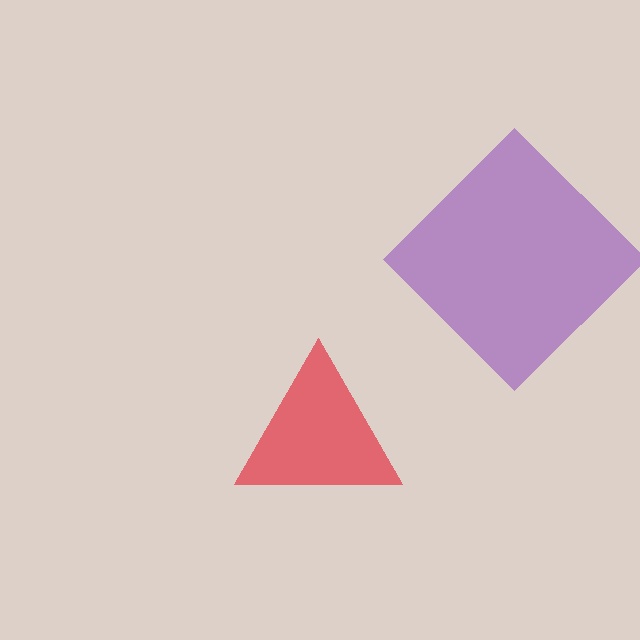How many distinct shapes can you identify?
There are 2 distinct shapes: a purple diamond, a red triangle.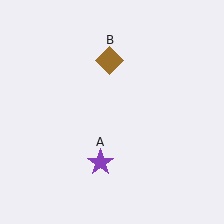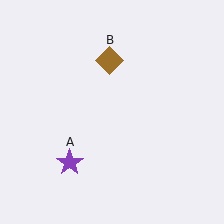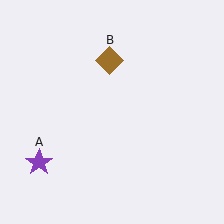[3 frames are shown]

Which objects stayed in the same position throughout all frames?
Brown diamond (object B) remained stationary.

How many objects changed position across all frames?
1 object changed position: purple star (object A).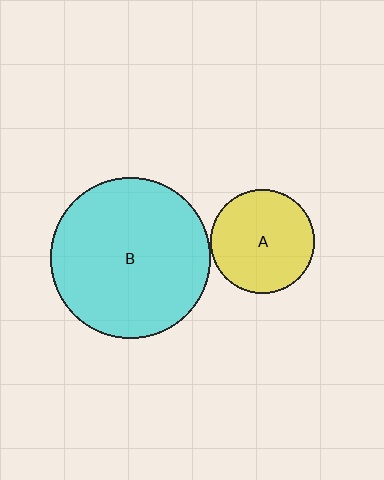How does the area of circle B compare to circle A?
Approximately 2.4 times.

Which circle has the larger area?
Circle B (cyan).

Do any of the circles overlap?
No, none of the circles overlap.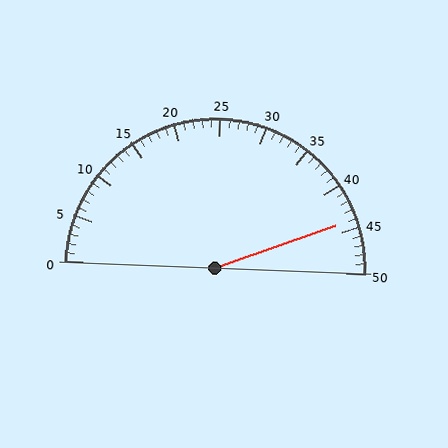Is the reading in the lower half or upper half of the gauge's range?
The reading is in the upper half of the range (0 to 50).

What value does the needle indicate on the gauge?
The needle indicates approximately 44.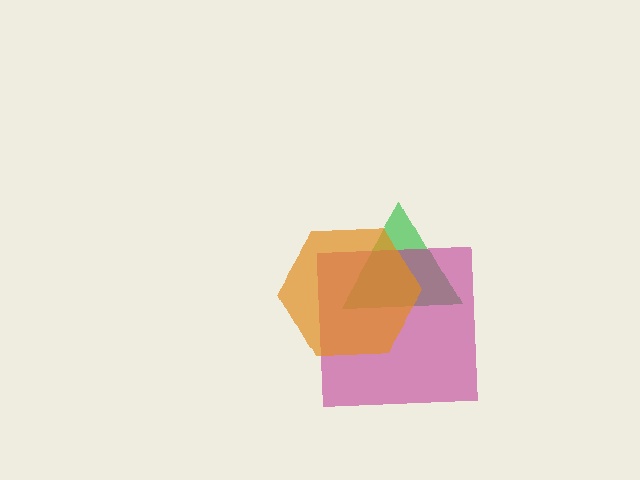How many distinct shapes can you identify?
There are 3 distinct shapes: a green triangle, a magenta square, an orange hexagon.